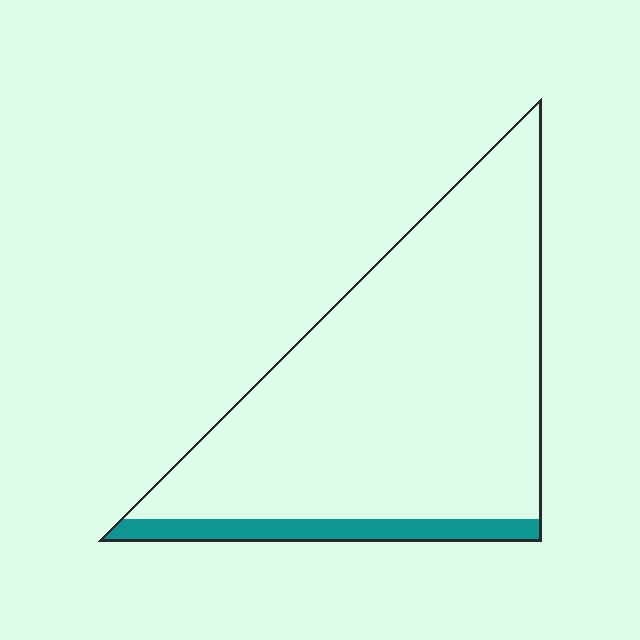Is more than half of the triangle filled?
No.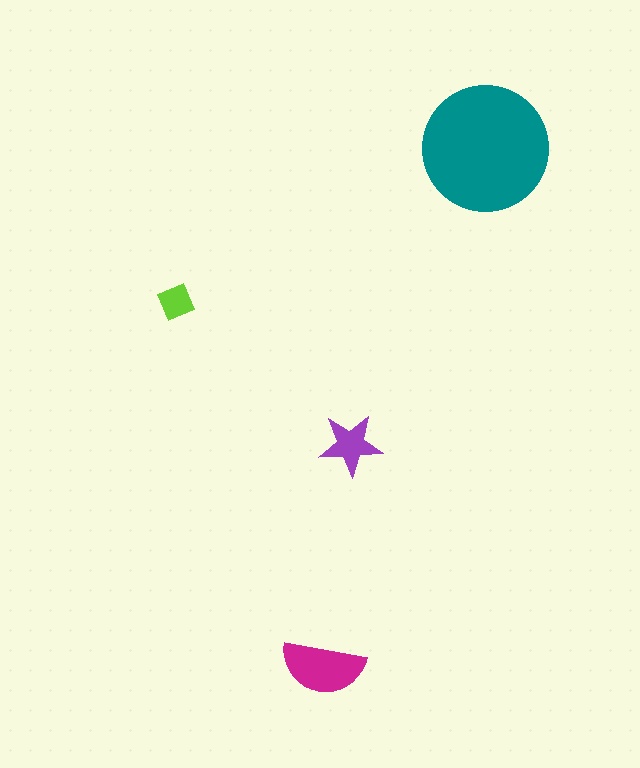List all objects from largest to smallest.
The teal circle, the magenta semicircle, the purple star, the lime diamond.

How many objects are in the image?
There are 4 objects in the image.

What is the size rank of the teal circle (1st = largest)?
1st.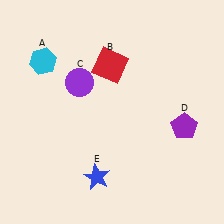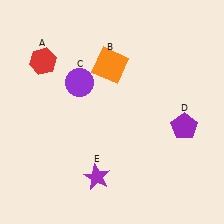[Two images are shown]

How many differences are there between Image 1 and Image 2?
There are 3 differences between the two images.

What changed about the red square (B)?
In Image 1, B is red. In Image 2, it changed to orange.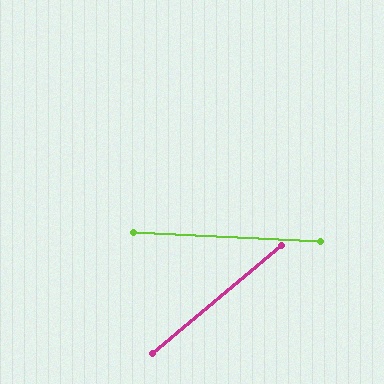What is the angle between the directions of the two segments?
Approximately 43 degrees.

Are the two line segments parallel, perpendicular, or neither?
Neither parallel nor perpendicular — they differ by about 43°.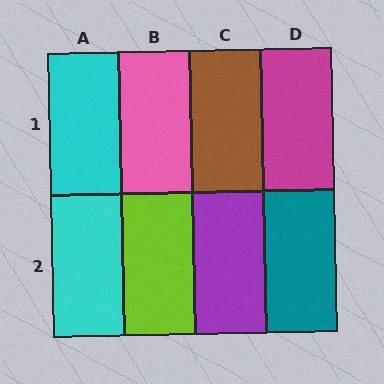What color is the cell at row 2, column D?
Teal.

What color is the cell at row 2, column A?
Cyan.